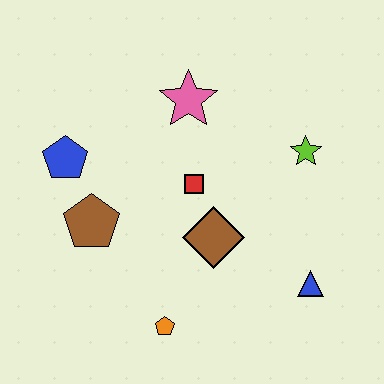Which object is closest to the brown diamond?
The red square is closest to the brown diamond.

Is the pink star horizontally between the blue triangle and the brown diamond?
No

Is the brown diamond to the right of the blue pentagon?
Yes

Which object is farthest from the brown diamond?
The blue pentagon is farthest from the brown diamond.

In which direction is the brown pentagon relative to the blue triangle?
The brown pentagon is to the left of the blue triangle.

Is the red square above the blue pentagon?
No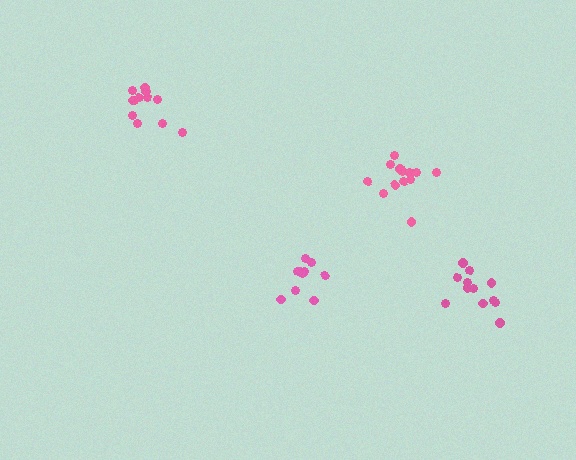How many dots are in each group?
Group 1: 11 dots, Group 2: 12 dots, Group 3: 14 dots, Group 4: 12 dots (49 total).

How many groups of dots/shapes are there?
There are 4 groups.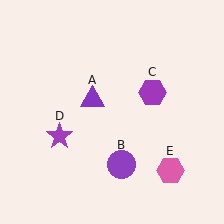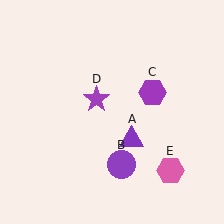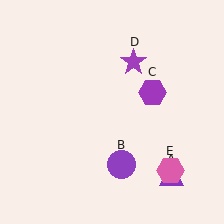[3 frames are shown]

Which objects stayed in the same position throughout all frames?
Purple circle (object B) and purple hexagon (object C) and pink hexagon (object E) remained stationary.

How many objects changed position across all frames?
2 objects changed position: purple triangle (object A), purple star (object D).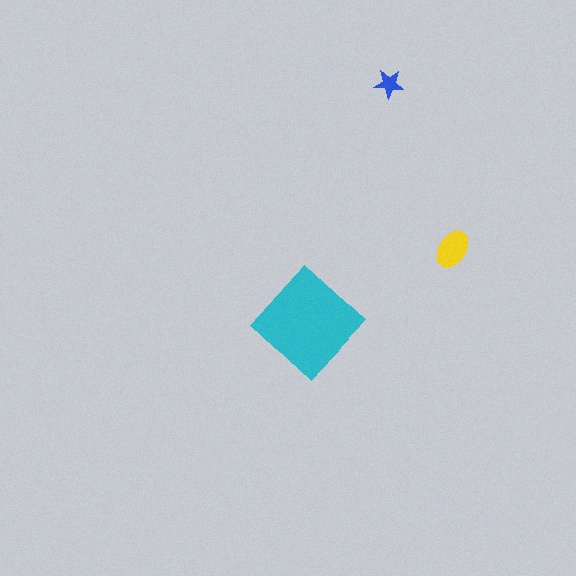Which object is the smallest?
The blue star.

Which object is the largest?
The cyan diamond.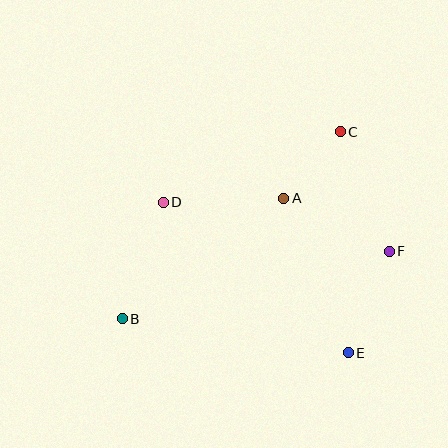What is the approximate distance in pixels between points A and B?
The distance between A and B is approximately 201 pixels.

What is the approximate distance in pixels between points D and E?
The distance between D and E is approximately 239 pixels.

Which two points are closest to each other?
Points A and C are closest to each other.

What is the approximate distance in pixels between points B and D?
The distance between B and D is approximately 124 pixels.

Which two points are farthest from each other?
Points B and C are farthest from each other.